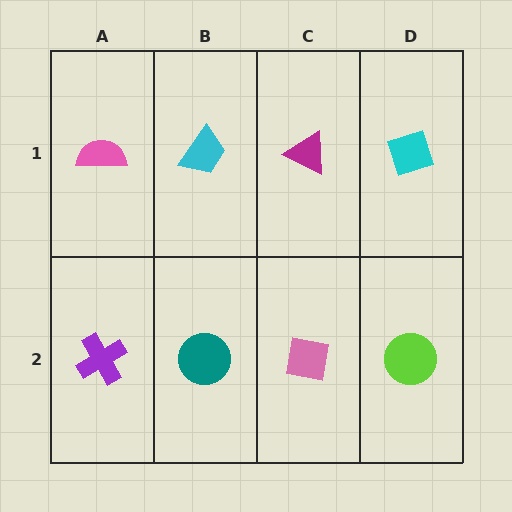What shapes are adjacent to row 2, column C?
A magenta triangle (row 1, column C), a teal circle (row 2, column B), a lime circle (row 2, column D).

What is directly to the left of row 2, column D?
A pink square.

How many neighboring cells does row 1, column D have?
2.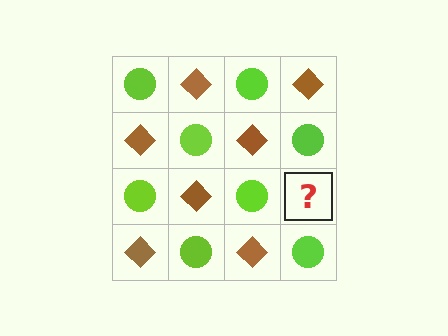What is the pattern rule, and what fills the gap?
The rule is that it alternates lime circle and brown diamond in a checkerboard pattern. The gap should be filled with a brown diamond.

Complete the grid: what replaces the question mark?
The question mark should be replaced with a brown diamond.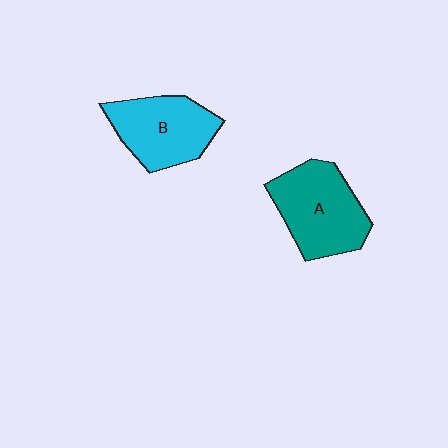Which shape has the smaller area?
Shape B (cyan).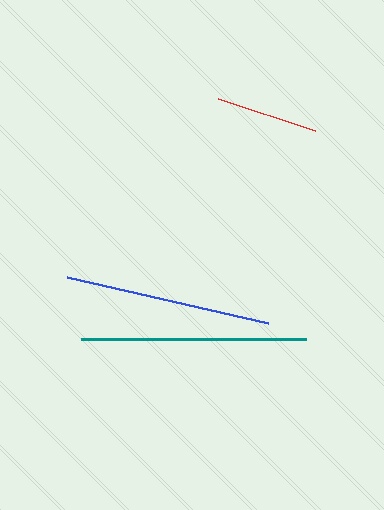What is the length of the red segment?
The red segment is approximately 101 pixels long.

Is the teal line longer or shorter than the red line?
The teal line is longer than the red line.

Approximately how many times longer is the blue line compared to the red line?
The blue line is approximately 2.0 times the length of the red line.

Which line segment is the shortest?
The red line is the shortest at approximately 101 pixels.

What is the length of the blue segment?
The blue segment is approximately 206 pixels long.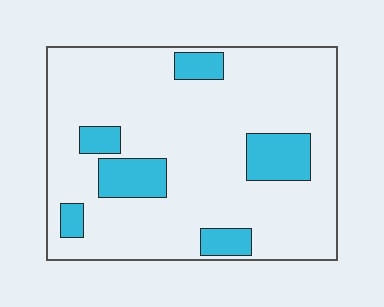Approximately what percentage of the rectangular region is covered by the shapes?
Approximately 15%.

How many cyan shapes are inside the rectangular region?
6.